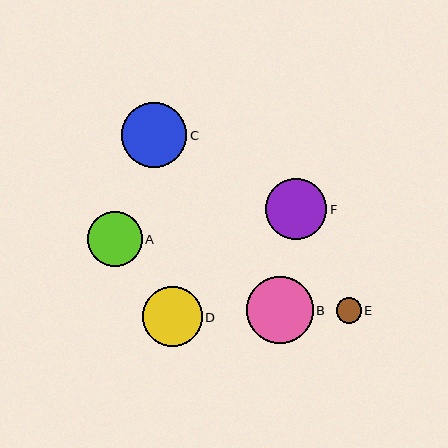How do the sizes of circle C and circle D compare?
Circle C and circle D are approximately the same size.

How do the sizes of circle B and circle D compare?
Circle B and circle D are approximately the same size.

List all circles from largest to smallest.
From largest to smallest: B, C, F, D, A, E.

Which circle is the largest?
Circle B is the largest with a size of approximately 66 pixels.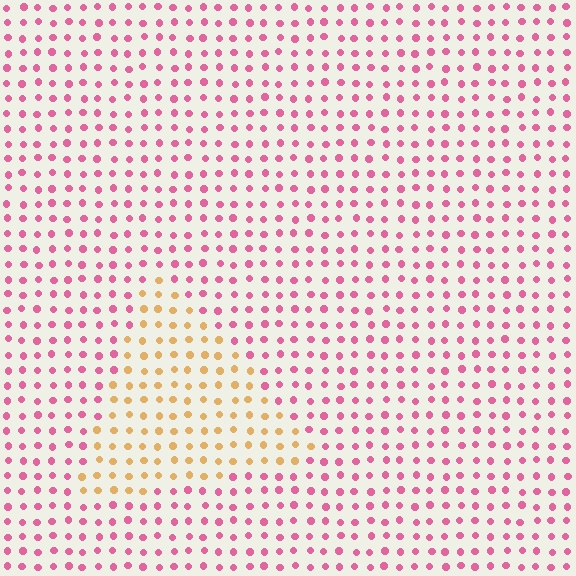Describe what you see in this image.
The image is filled with small pink elements in a uniform arrangement. A triangle-shaped region is visible where the elements are tinted to a slightly different hue, forming a subtle color boundary.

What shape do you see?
I see a triangle.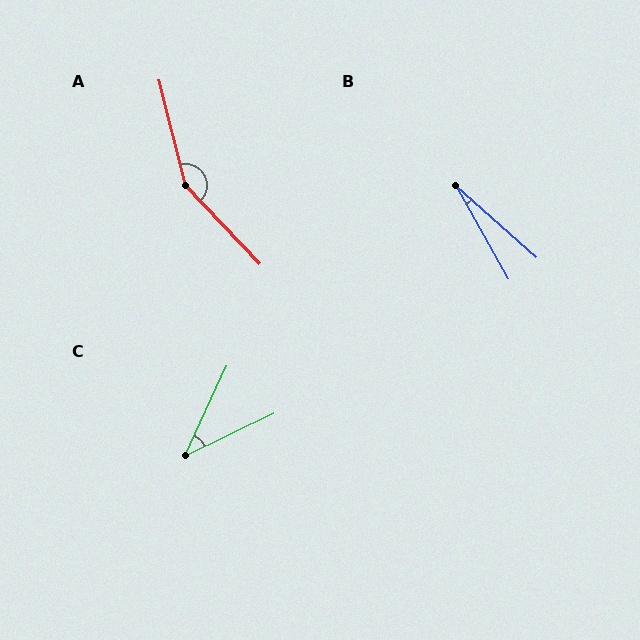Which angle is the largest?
A, at approximately 150 degrees.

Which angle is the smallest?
B, at approximately 19 degrees.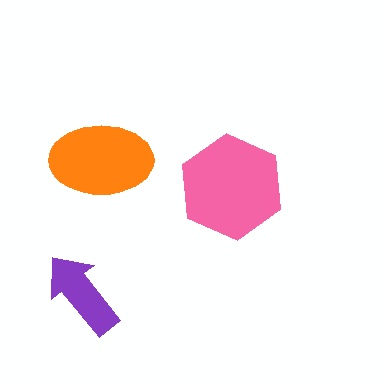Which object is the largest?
The pink hexagon.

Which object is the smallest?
The purple arrow.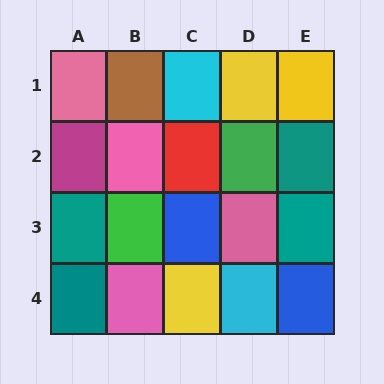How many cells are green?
2 cells are green.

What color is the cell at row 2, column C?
Red.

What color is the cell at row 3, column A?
Teal.